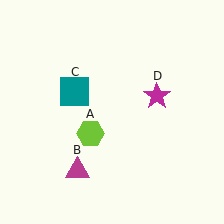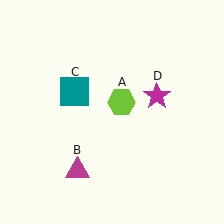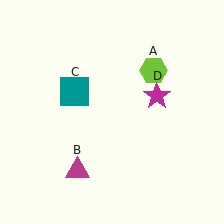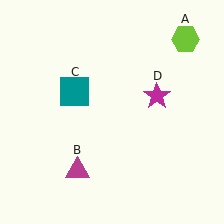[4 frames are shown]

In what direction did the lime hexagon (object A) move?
The lime hexagon (object A) moved up and to the right.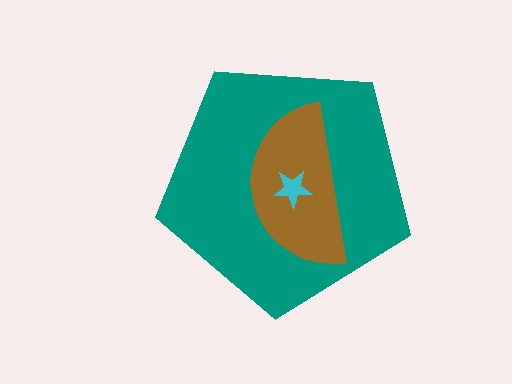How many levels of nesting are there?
3.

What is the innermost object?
The cyan star.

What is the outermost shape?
The teal pentagon.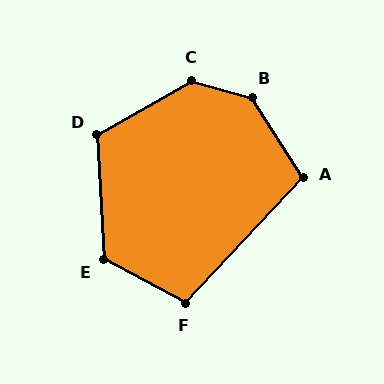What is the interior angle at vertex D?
Approximately 116 degrees (obtuse).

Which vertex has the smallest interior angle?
A, at approximately 105 degrees.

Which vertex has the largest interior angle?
B, at approximately 138 degrees.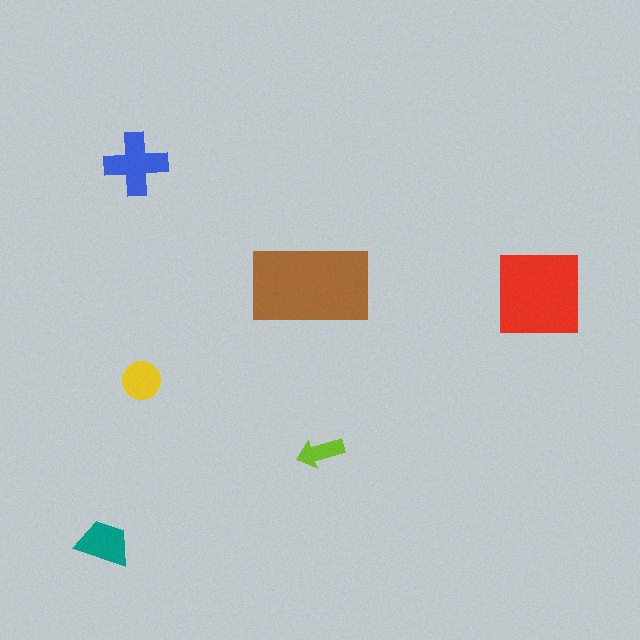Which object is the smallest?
The lime arrow.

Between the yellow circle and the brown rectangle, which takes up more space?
The brown rectangle.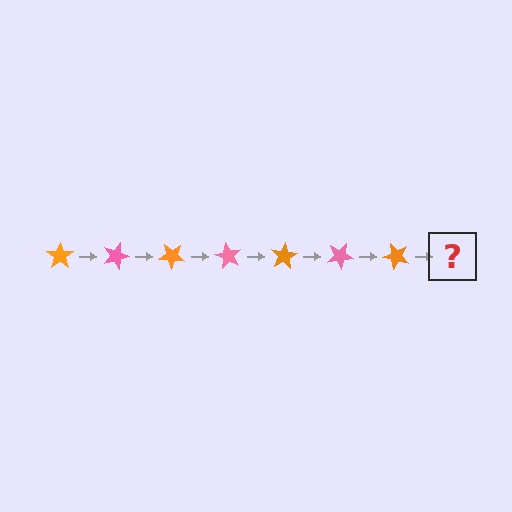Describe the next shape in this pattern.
It should be a pink star, rotated 140 degrees from the start.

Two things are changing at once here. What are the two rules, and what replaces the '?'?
The two rules are that it rotates 20 degrees each step and the color cycles through orange and pink. The '?' should be a pink star, rotated 140 degrees from the start.